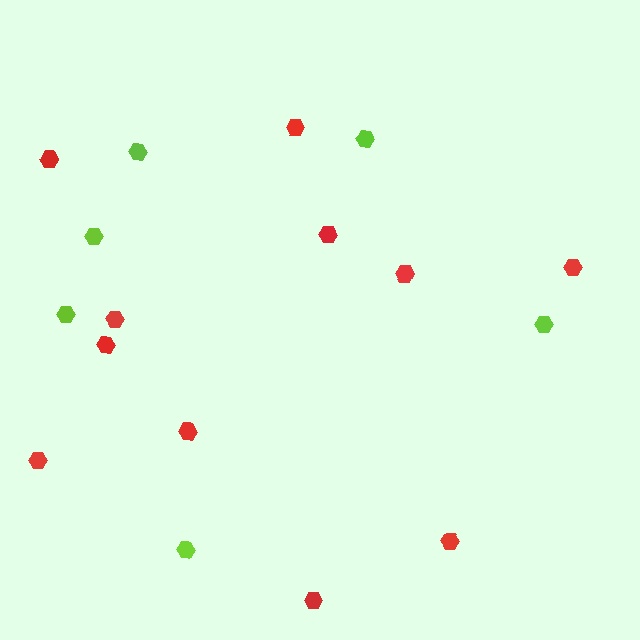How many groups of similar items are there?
There are 2 groups: one group of lime hexagons (6) and one group of red hexagons (11).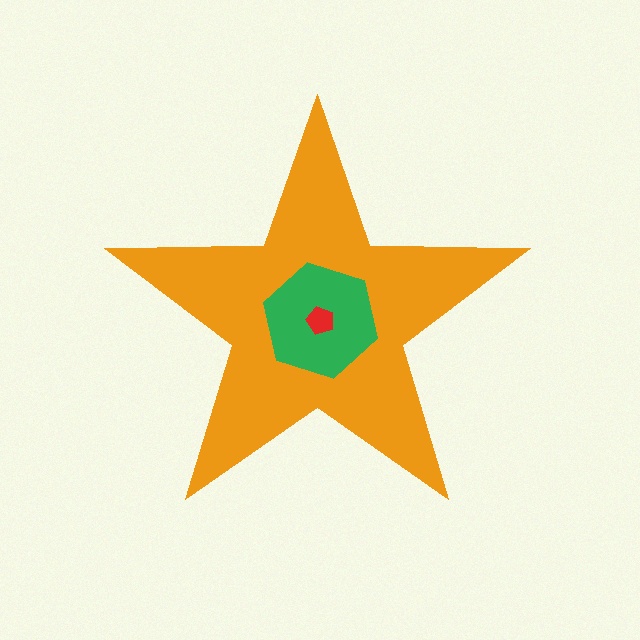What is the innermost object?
The red pentagon.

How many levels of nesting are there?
3.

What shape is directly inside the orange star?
The green hexagon.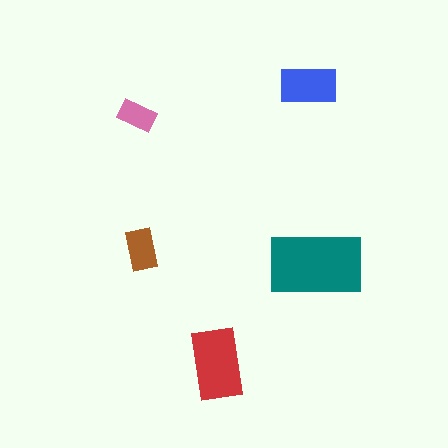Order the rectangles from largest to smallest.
the teal one, the red one, the blue one, the brown one, the pink one.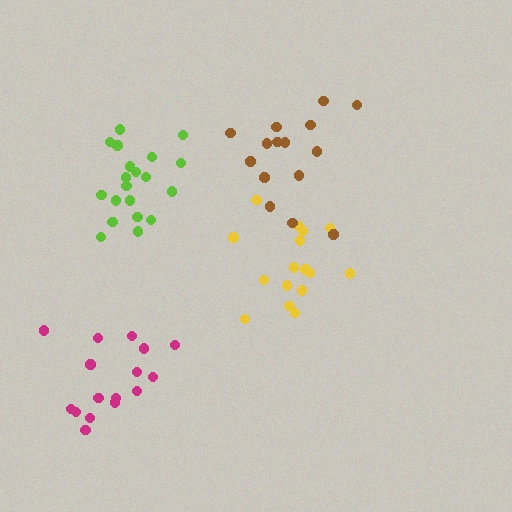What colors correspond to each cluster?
The clusters are colored: lime, yellow, magenta, brown.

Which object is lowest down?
The magenta cluster is bottommost.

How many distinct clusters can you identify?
There are 4 distinct clusters.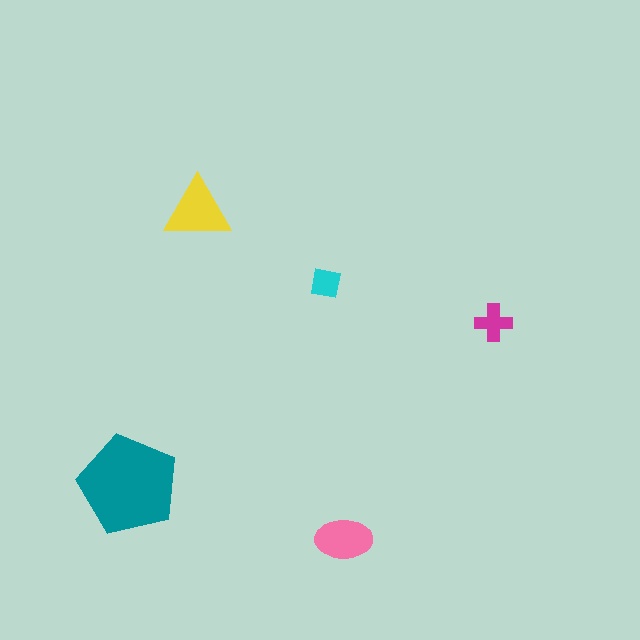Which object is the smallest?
The cyan square.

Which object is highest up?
The yellow triangle is topmost.